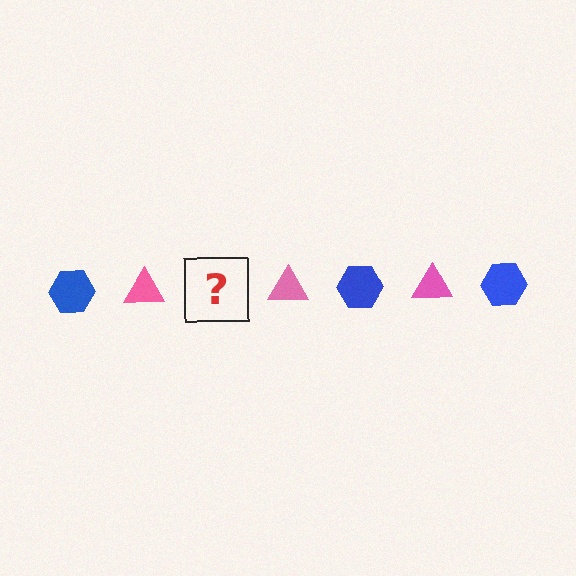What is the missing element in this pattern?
The missing element is a blue hexagon.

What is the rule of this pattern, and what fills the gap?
The rule is that the pattern alternates between blue hexagon and pink triangle. The gap should be filled with a blue hexagon.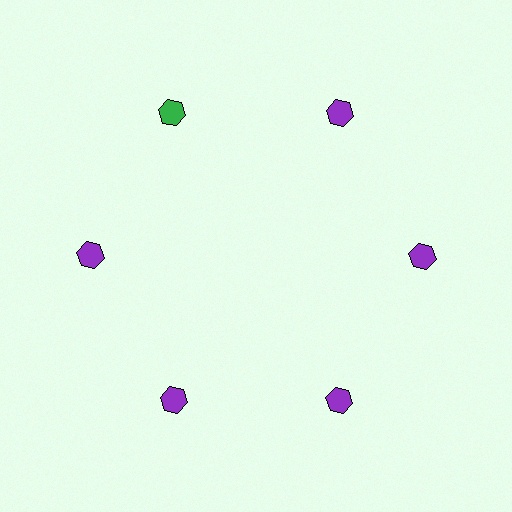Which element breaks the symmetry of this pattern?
The green hexagon at roughly the 11 o'clock position breaks the symmetry. All other shapes are purple hexagons.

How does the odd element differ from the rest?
It has a different color: green instead of purple.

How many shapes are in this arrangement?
There are 6 shapes arranged in a ring pattern.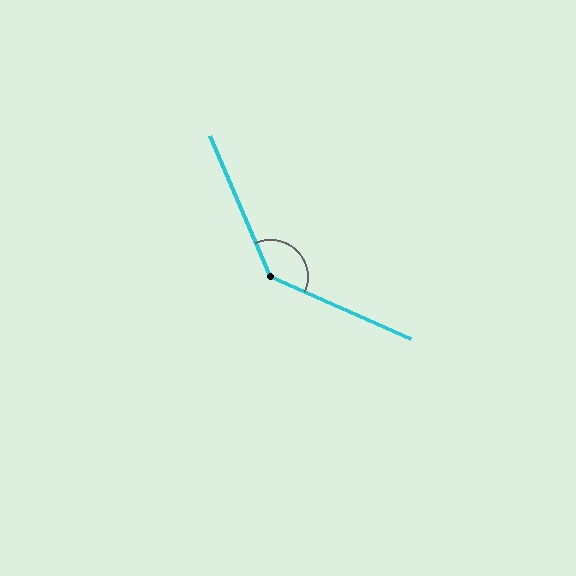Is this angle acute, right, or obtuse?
It is obtuse.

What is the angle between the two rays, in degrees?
Approximately 137 degrees.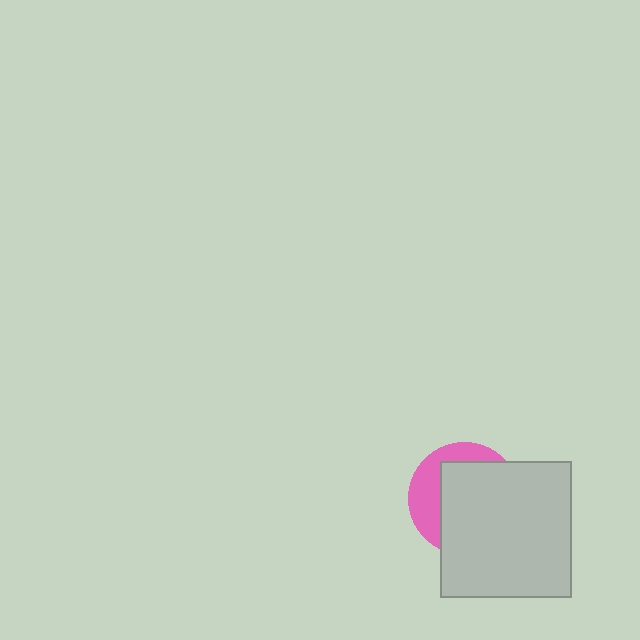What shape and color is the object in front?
The object in front is a light gray rectangle.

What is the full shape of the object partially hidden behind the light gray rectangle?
The partially hidden object is a pink circle.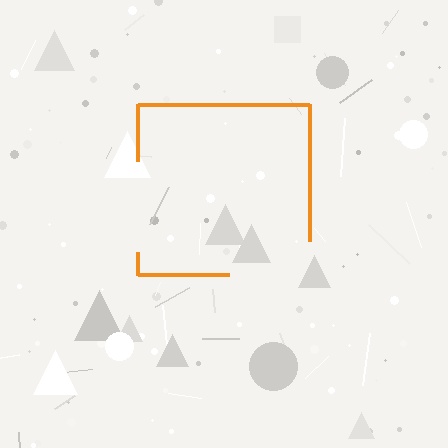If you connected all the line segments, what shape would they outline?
They would outline a square.